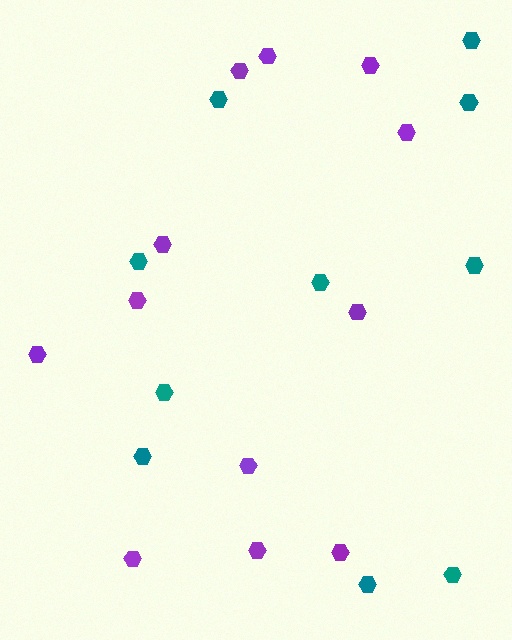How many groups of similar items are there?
There are 2 groups: one group of purple hexagons (12) and one group of teal hexagons (10).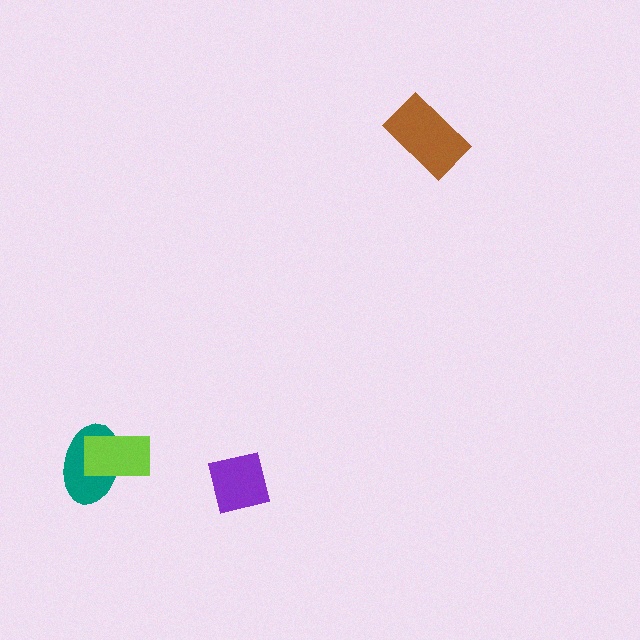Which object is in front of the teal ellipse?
The lime rectangle is in front of the teal ellipse.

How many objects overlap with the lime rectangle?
1 object overlaps with the lime rectangle.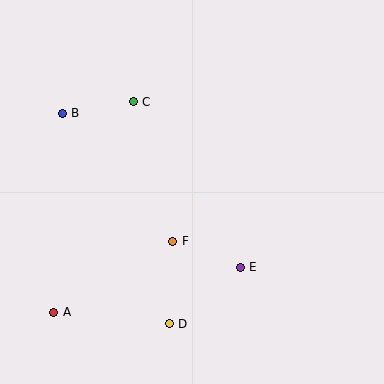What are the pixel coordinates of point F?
Point F is at (173, 242).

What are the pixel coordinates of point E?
Point E is at (240, 267).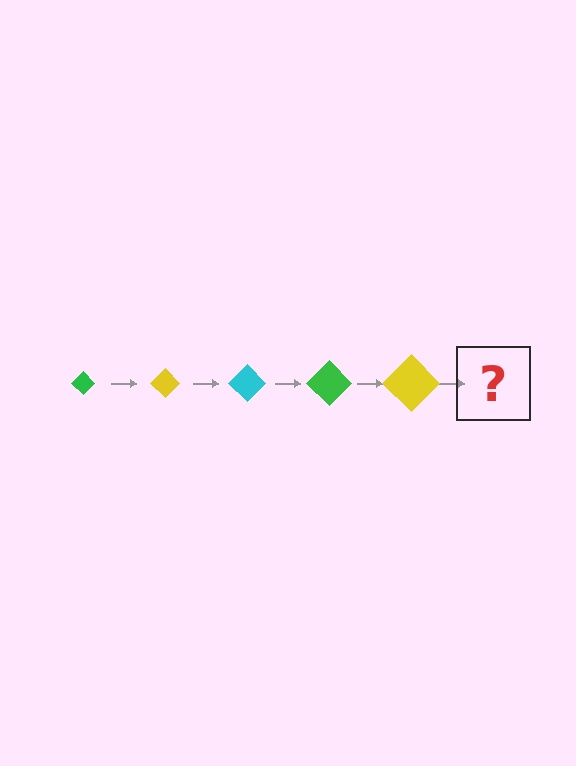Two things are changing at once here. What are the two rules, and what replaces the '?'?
The two rules are that the diamond grows larger each step and the color cycles through green, yellow, and cyan. The '?' should be a cyan diamond, larger than the previous one.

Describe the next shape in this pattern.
It should be a cyan diamond, larger than the previous one.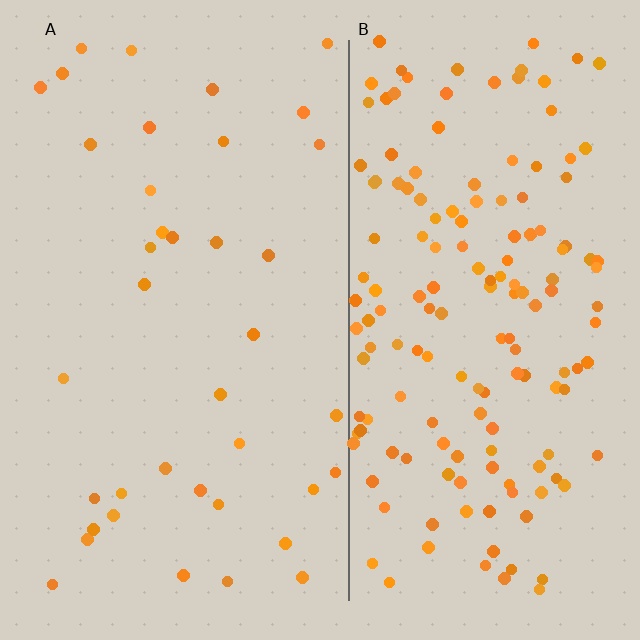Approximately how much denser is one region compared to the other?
Approximately 4.2× — region B over region A.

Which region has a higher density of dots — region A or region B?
B (the right).